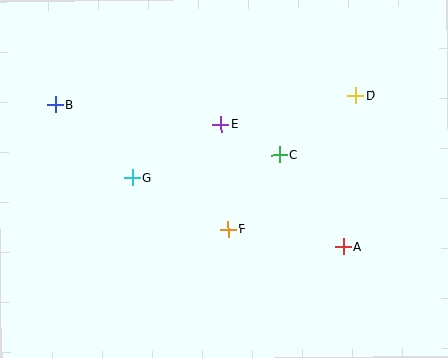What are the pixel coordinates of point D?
Point D is at (356, 95).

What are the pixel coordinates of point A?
Point A is at (343, 247).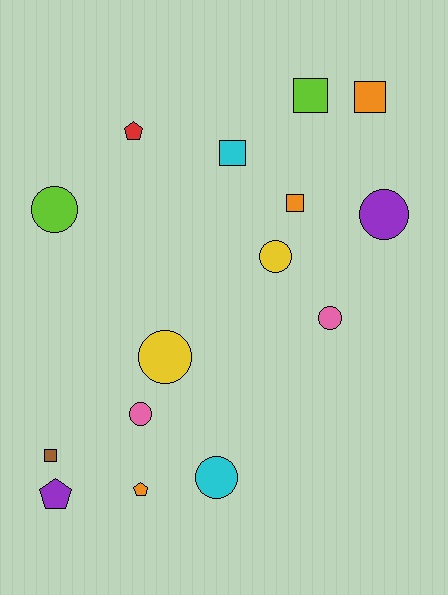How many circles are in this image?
There are 7 circles.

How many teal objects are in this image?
There are no teal objects.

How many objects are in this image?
There are 15 objects.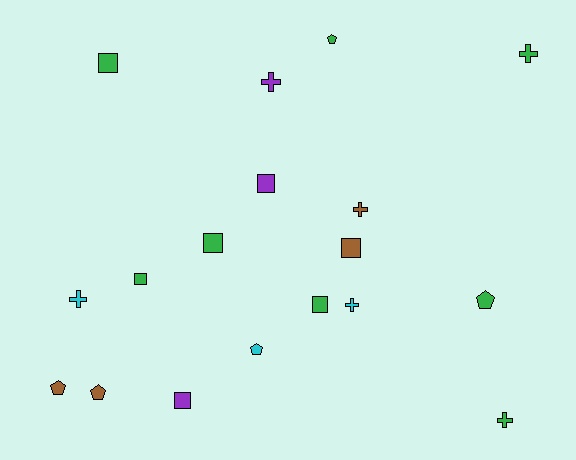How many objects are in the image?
There are 18 objects.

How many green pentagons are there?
There are 2 green pentagons.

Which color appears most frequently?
Green, with 8 objects.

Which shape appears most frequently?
Square, with 7 objects.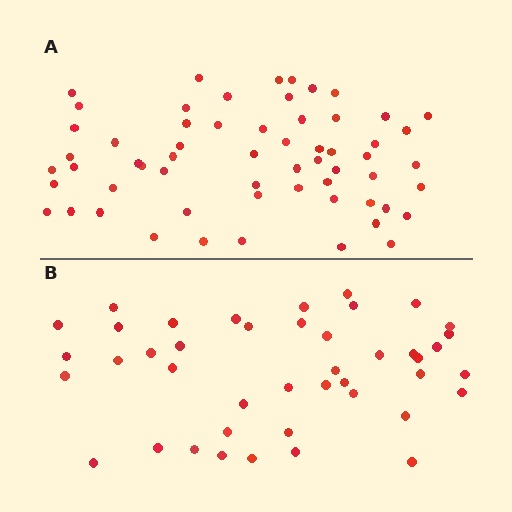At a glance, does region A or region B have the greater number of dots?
Region A (the top region) has more dots.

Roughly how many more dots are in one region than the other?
Region A has approximately 15 more dots than region B.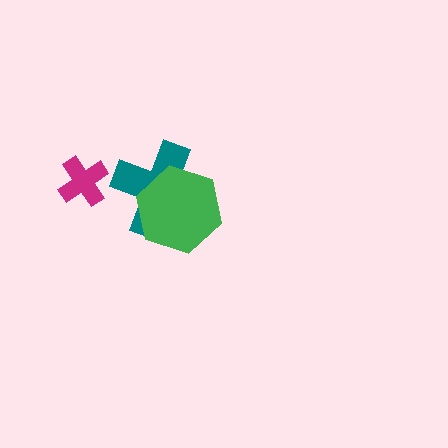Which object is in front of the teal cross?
The green hexagon is in front of the teal cross.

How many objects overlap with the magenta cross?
0 objects overlap with the magenta cross.